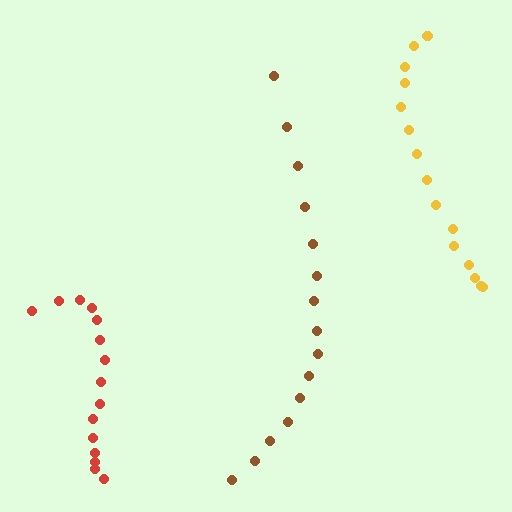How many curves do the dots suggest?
There are 3 distinct paths.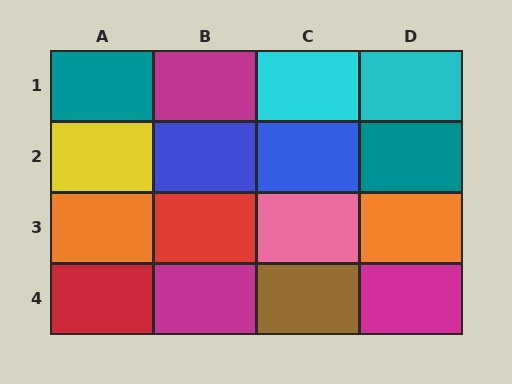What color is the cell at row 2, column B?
Blue.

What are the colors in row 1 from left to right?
Teal, magenta, cyan, cyan.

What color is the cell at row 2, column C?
Blue.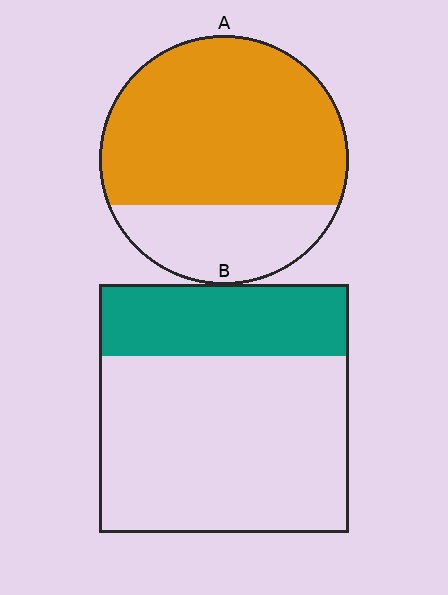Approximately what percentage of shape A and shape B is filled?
A is approximately 70% and B is approximately 30%.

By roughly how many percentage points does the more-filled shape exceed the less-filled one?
By roughly 45 percentage points (A over B).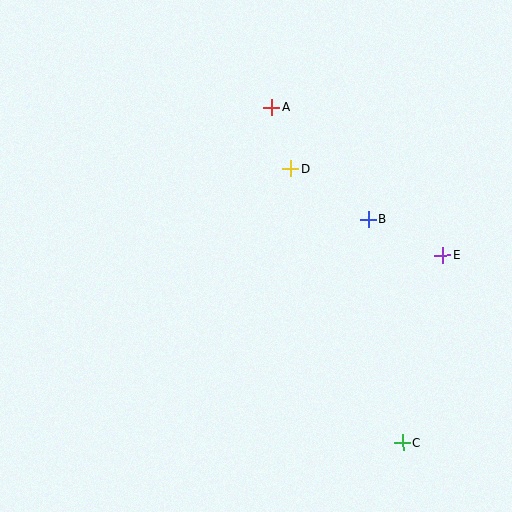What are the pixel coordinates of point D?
Point D is at (291, 168).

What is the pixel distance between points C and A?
The distance between C and A is 360 pixels.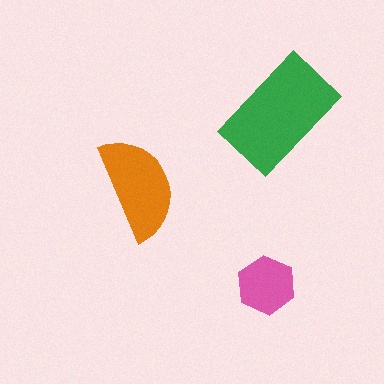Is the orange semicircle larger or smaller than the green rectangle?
Smaller.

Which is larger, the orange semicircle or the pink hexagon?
The orange semicircle.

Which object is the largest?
The green rectangle.